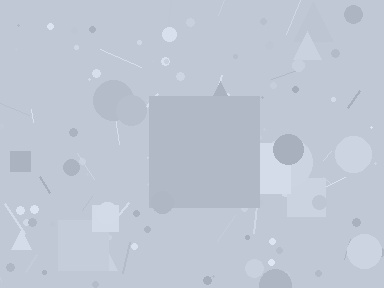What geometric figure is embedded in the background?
A square is embedded in the background.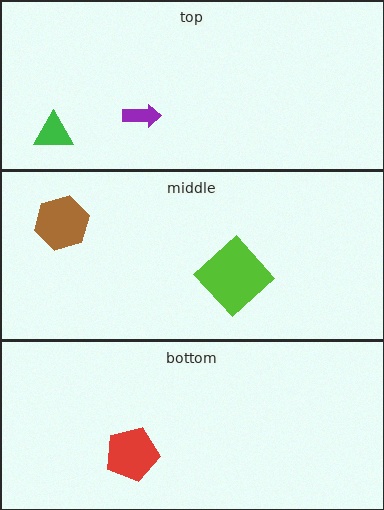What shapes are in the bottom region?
The red pentagon.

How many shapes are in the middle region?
2.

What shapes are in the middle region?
The lime diamond, the brown hexagon.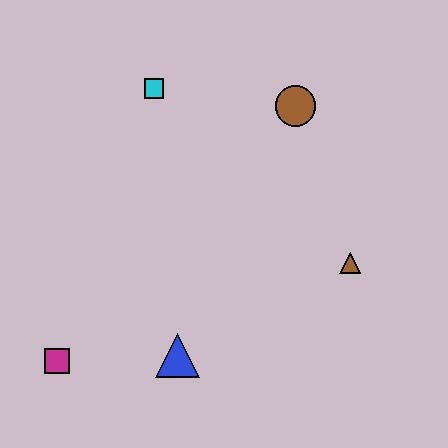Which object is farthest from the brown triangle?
The magenta square is farthest from the brown triangle.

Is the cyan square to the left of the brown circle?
Yes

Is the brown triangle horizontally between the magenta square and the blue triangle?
No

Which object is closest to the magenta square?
The blue triangle is closest to the magenta square.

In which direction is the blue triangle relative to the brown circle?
The blue triangle is below the brown circle.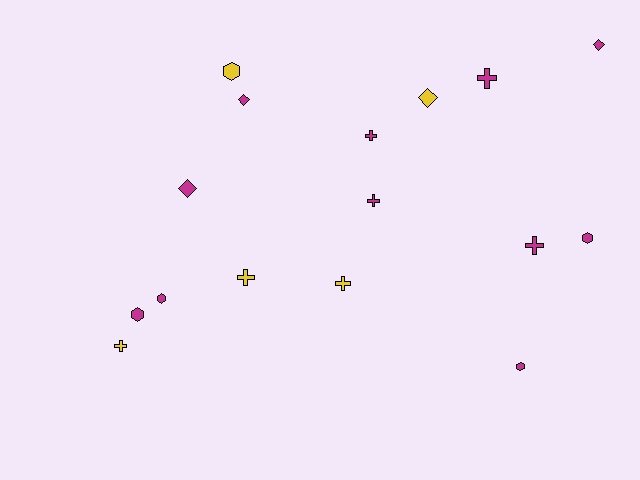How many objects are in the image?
There are 16 objects.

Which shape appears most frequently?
Cross, with 7 objects.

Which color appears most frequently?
Magenta, with 11 objects.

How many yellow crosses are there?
There are 3 yellow crosses.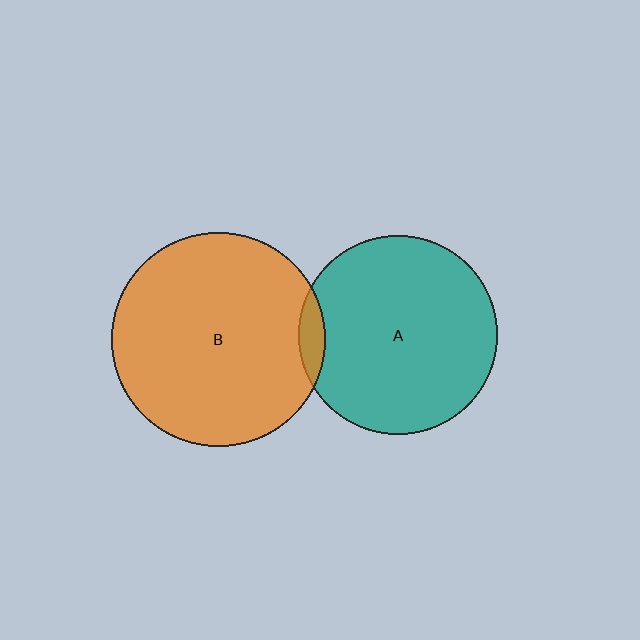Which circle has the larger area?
Circle B (orange).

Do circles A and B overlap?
Yes.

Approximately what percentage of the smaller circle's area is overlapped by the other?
Approximately 5%.